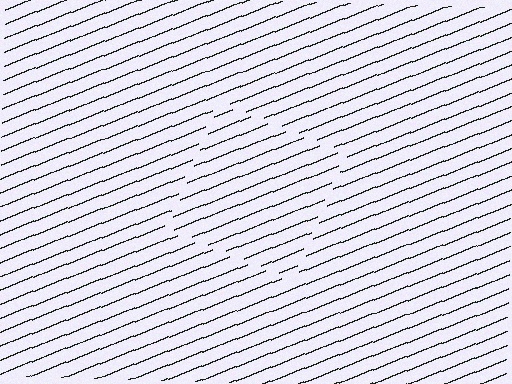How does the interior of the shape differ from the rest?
The interior of the shape contains the same grating, shifted by half a period — the contour is defined by the phase discontinuity where line-ends from the inner and outer gratings abut.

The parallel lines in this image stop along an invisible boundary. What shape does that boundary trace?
An illusory square. The interior of the shape contains the same grating, shifted by half a period — the contour is defined by the phase discontinuity where line-ends from the inner and outer gratings abut.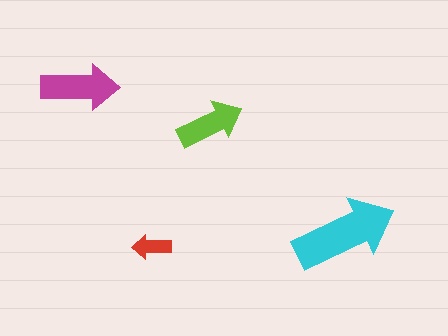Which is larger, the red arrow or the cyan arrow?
The cyan one.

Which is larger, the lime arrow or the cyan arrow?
The cyan one.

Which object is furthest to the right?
The cyan arrow is rightmost.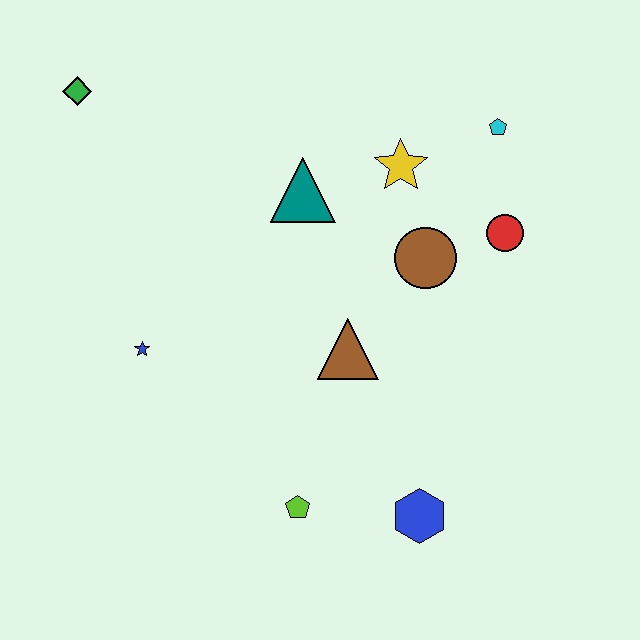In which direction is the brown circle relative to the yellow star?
The brown circle is below the yellow star.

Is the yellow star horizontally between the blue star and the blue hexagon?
Yes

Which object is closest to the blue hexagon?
The lime pentagon is closest to the blue hexagon.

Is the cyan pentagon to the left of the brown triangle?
No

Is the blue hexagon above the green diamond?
No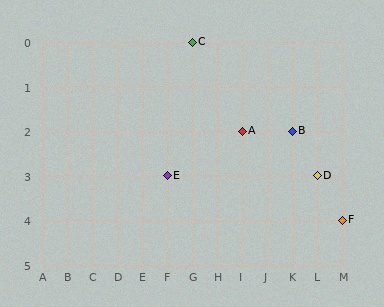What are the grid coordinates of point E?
Point E is at grid coordinates (F, 3).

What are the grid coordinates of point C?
Point C is at grid coordinates (G, 0).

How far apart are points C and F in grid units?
Points C and F are 6 columns and 4 rows apart (about 7.2 grid units diagonally).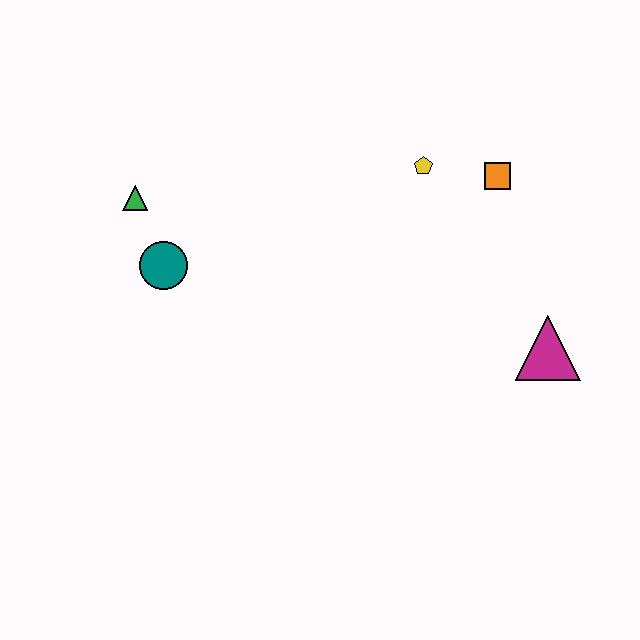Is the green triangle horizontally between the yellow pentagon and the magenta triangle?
No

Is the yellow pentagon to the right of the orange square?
No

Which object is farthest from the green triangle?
The magenta triangle is farthest from the green triangle.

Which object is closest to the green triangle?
The teal circle is closest to the green triangle.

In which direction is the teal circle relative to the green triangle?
The teal circle is below the green triangle.